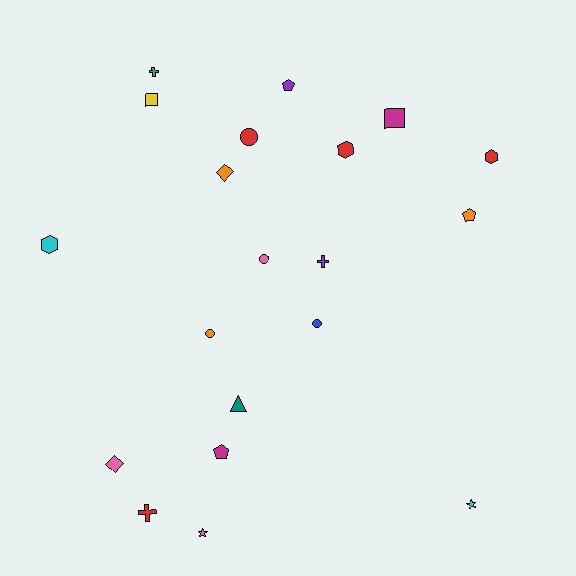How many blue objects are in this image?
There is 1 blue object.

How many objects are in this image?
There are 20 objects.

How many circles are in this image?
There are 4 circles.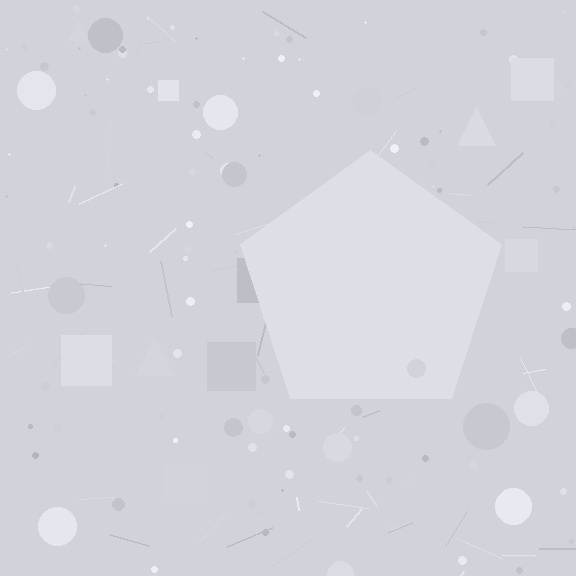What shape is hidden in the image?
A pentagon is hidden in the image.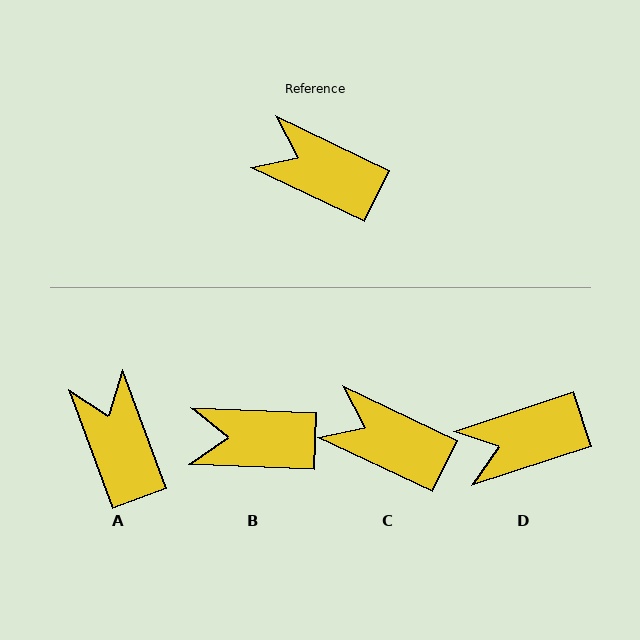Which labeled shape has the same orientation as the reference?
C.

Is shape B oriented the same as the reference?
No, it is off by about 23 degrees.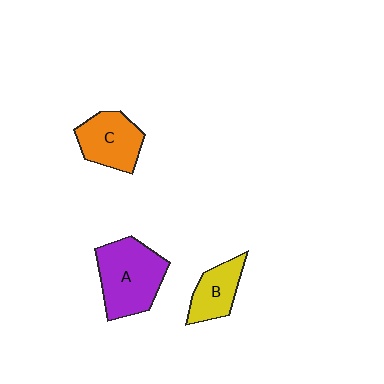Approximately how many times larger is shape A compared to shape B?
Approximately 1.8 times.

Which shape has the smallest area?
Shape B (yellow).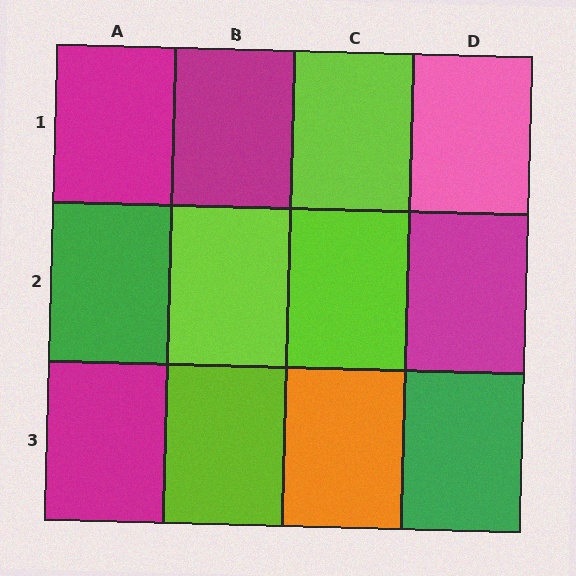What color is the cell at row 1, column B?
Magenta.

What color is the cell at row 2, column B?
Lime.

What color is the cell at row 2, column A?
Green.